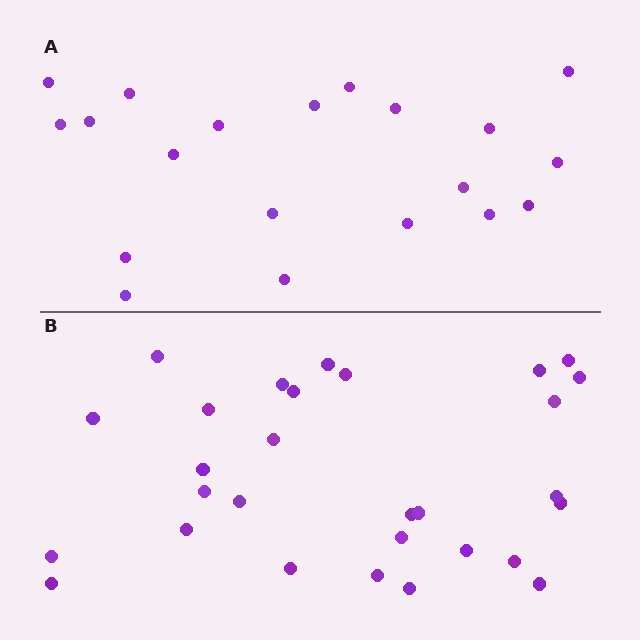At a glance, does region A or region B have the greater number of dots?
Region B (the bottom region) has more dots.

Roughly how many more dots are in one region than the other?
Region B has roughly 8 or so more dots than region A.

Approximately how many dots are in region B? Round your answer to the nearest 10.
About 30 dots. (The exact count is 29, which rounds to 30.)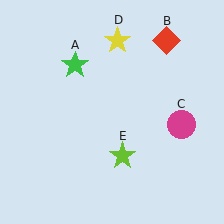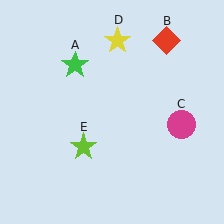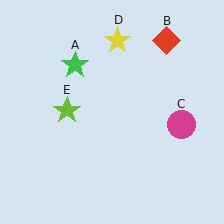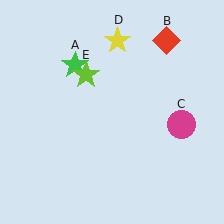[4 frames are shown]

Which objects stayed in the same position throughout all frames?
Green star (object A) and red diamond (object B) and magenta circle (object C) and yellow star (object D) remained stationary.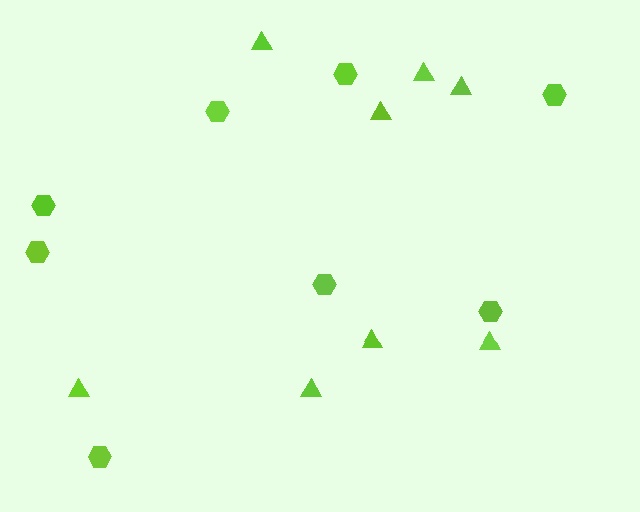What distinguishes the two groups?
There are 2 groups: one group of hexagons (8) and one group of triangles (8).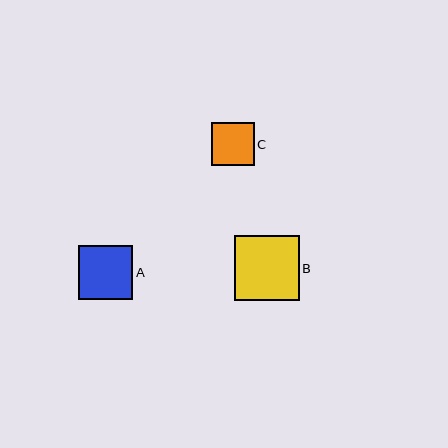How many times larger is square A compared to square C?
Square A is approximately 1.3 times the size of square C.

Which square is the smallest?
Square C is the smallest with a size of approximately 43 pixels.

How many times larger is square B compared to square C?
Square B is approximately 1.5 times the size of square C.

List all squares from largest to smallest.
From largest to smallest: B, A, C.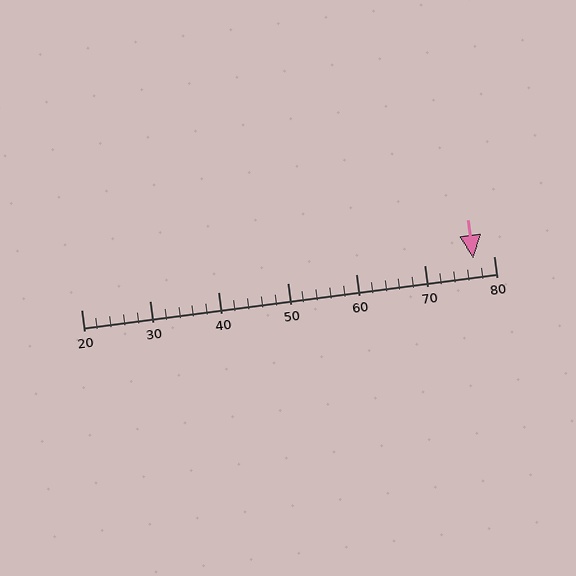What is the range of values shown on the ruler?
The ruler shows values from 20 to 80.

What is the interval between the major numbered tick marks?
The major tick marks are spaced 10 units apart.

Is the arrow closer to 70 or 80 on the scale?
The arrow is closer to 80.